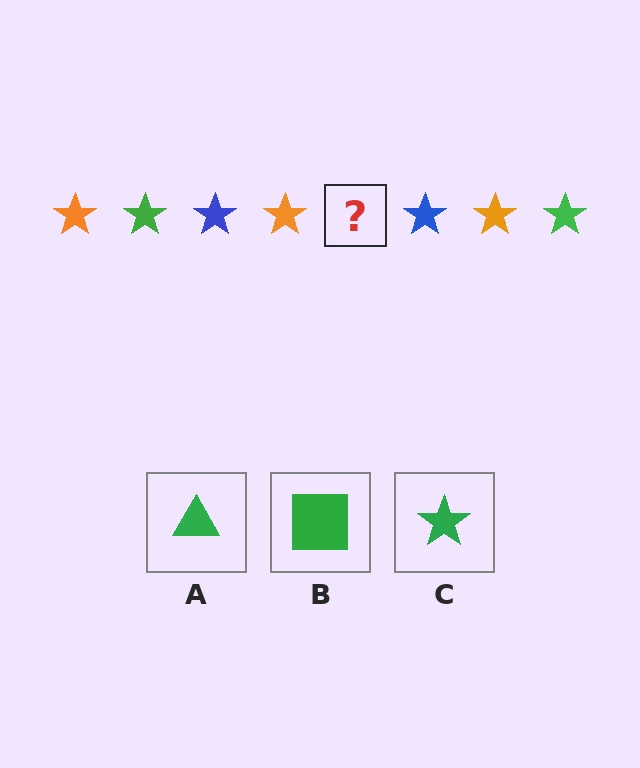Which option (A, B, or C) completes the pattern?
C.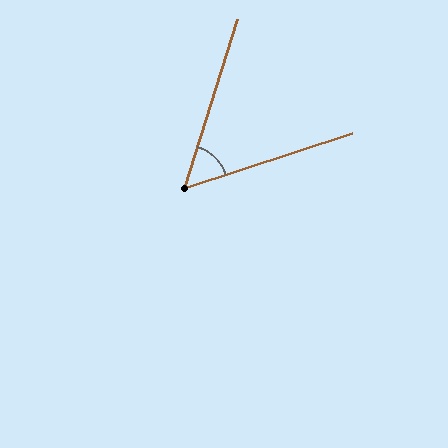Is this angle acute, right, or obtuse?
It is acute.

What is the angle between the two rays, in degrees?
Approximately 54 degrees.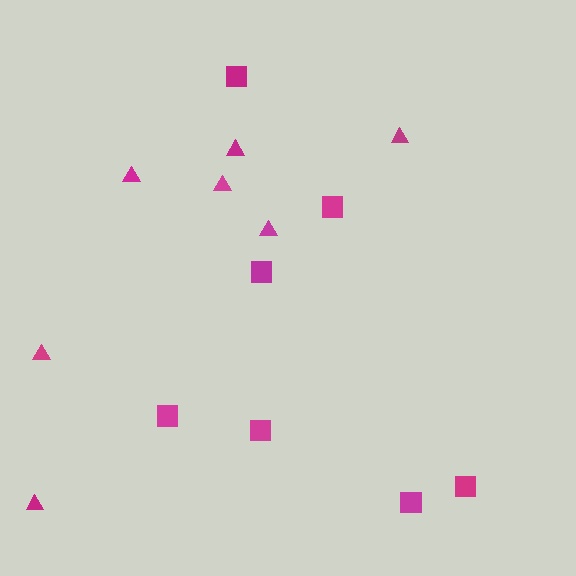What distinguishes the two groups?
There are 2 groups: one group of squares (7) and one group of triangles (7).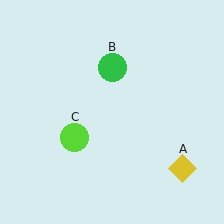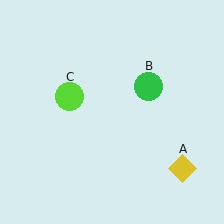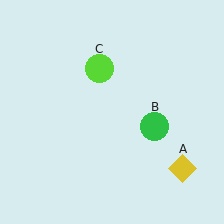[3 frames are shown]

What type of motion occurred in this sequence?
The green circle (object B), lime circle (object C) rotated clockwise around the center of the scene.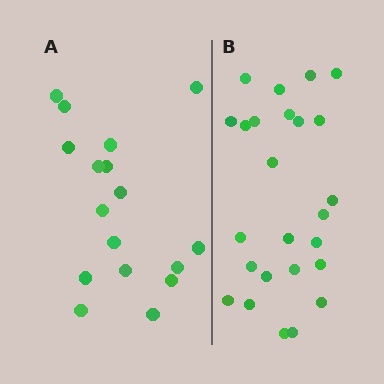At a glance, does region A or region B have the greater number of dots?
Region B (the right region) has more dots.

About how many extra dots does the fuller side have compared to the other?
Region B has roughly 8 or so more dots than region A.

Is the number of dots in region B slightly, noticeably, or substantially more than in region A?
Region B has substantially more. The ratio is roughly 1.5 to 1.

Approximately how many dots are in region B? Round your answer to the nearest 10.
About 20 dots. (The exact count is 25, which rounds to 20.)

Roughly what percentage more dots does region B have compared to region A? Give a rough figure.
About 45% more.